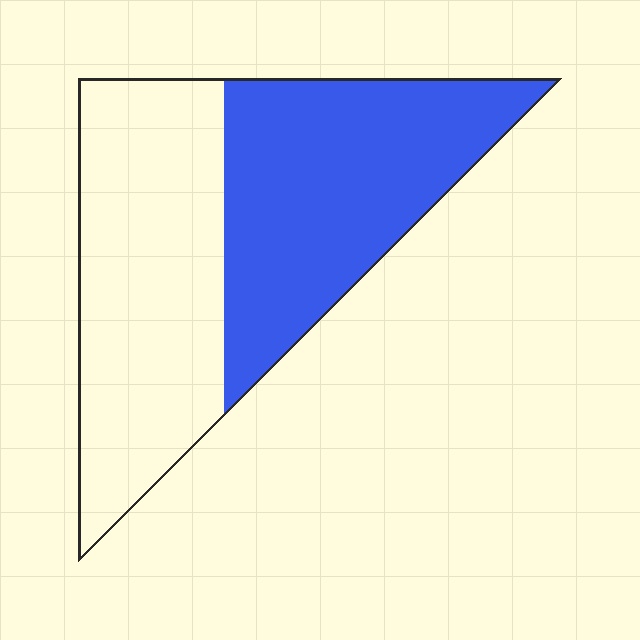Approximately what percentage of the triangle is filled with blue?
Approximately 50%.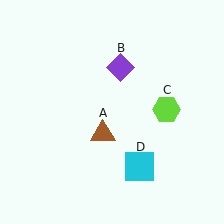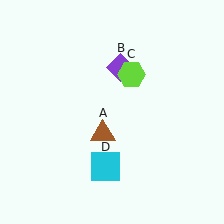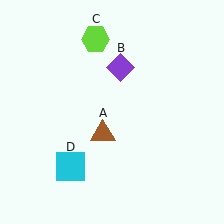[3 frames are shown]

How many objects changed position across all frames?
2 objects changed position: lime hexagon (object C), cyan square (object D).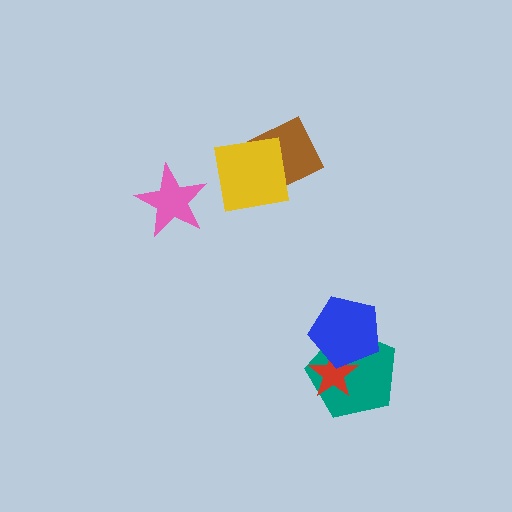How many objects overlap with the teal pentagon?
2 objects overlap with the teal pentagon.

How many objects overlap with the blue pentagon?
2 objects overlap with the blue pentagon.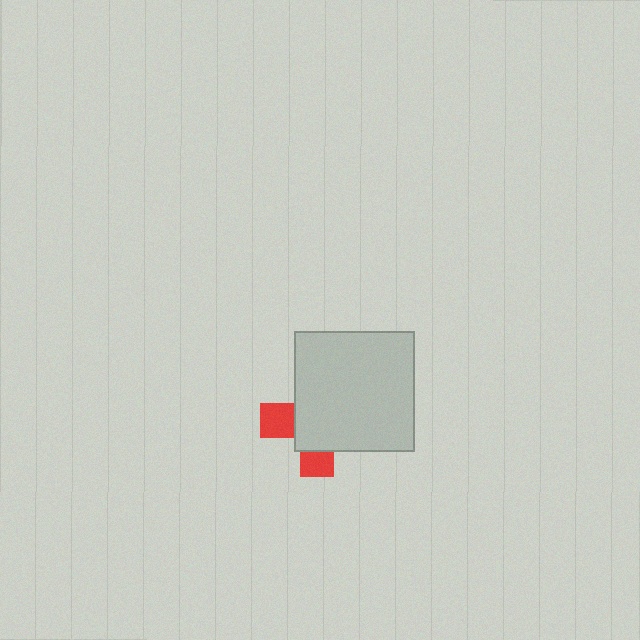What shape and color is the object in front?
The object in front is a light gray square.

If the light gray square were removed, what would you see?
You would see the complete red cross.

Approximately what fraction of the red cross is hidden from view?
Roughly 69% of the red cross is hidden behind the light gray square.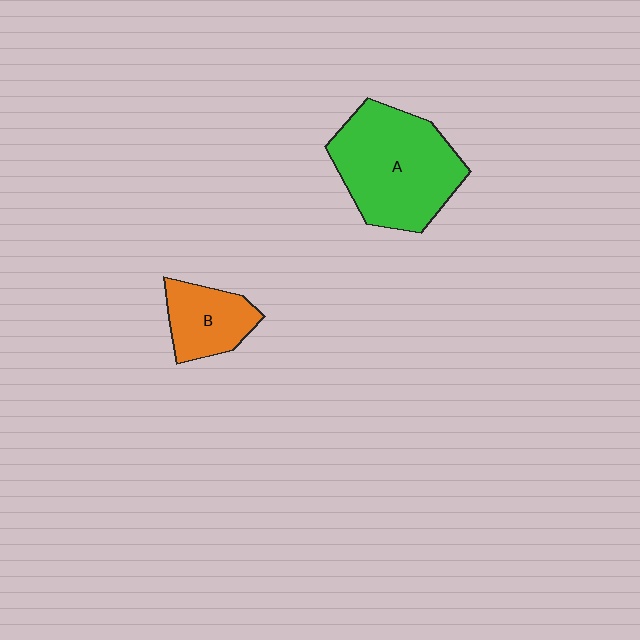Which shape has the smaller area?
Shape B (orange).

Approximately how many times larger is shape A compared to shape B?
Approximately 2.2 times.